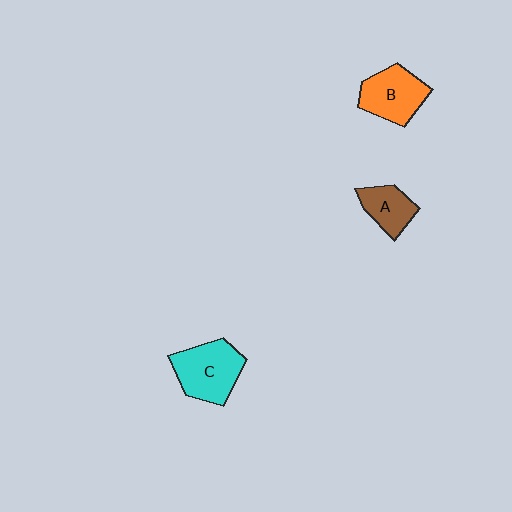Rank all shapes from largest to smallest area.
From largest to smallest: C (cyan), B (orange), A (brown).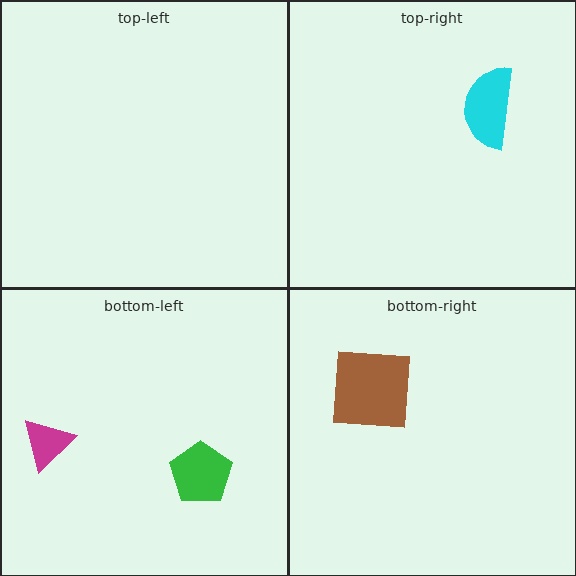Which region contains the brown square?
The bottom-right region.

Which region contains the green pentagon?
The bottom-left region.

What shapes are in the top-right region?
The cyan semicircle.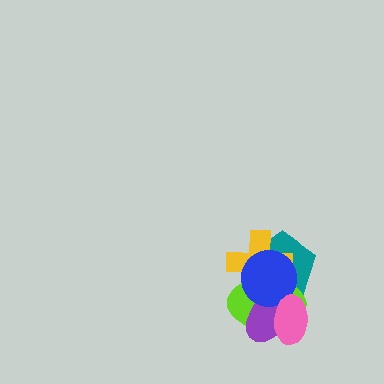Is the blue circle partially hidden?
Yes, it is partially covered by another shape.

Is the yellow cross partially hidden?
Yes, it is partially covered by another shape.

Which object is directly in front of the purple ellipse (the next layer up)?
The yellow cross is directly in front of the purple ellipse.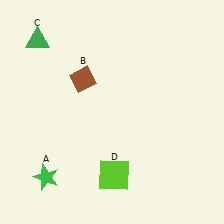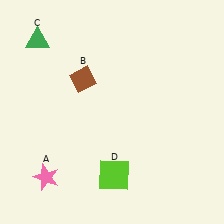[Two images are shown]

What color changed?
The star (A) changed from green in Image 1 to pink in Image 2.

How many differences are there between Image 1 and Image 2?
There is 1 difference between the two images.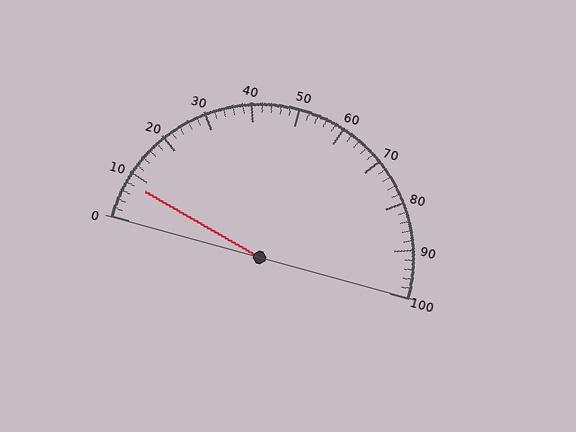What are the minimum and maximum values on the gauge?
The gauge ranges from 0 to 100.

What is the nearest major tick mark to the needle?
The nearest major tick mark is 10.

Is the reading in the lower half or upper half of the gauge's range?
The reading is in the lower half of the range (0 to 100).